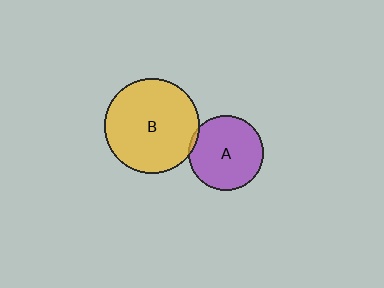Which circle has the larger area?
Circle B (yellow).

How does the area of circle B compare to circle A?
Approximately 1.6 times.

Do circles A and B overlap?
Yes.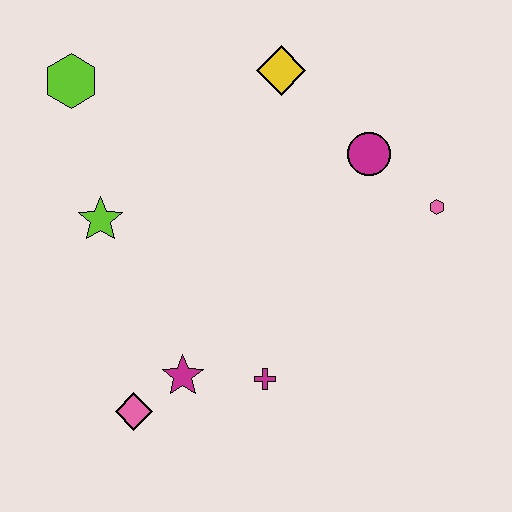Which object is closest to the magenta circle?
The pink hexagon is closest to the magenta circle.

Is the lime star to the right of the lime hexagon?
Yes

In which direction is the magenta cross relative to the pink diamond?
The magenta cross is to the right of the pink diamond.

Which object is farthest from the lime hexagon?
The pink hexagon is farthest from the lime hexagon.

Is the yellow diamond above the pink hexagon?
Yes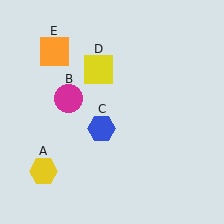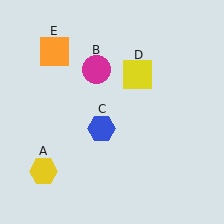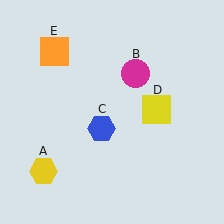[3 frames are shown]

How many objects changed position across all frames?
2 objects changed position: magenta circle (object B), yellow square (object D).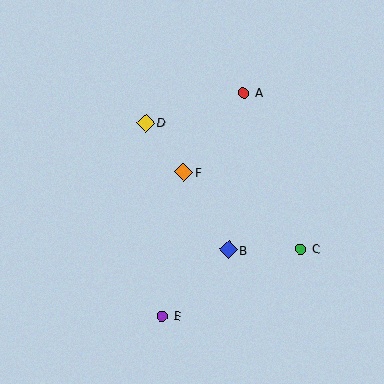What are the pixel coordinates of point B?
Point B is at (228, 249).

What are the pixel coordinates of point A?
Point A is at (244, 93).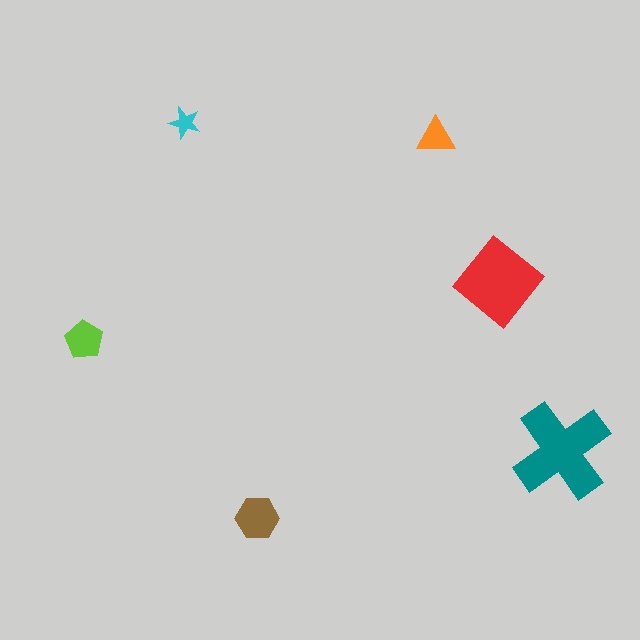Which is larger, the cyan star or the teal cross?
The teal cross.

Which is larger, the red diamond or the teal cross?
The teal cross.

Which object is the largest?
The teal cross.